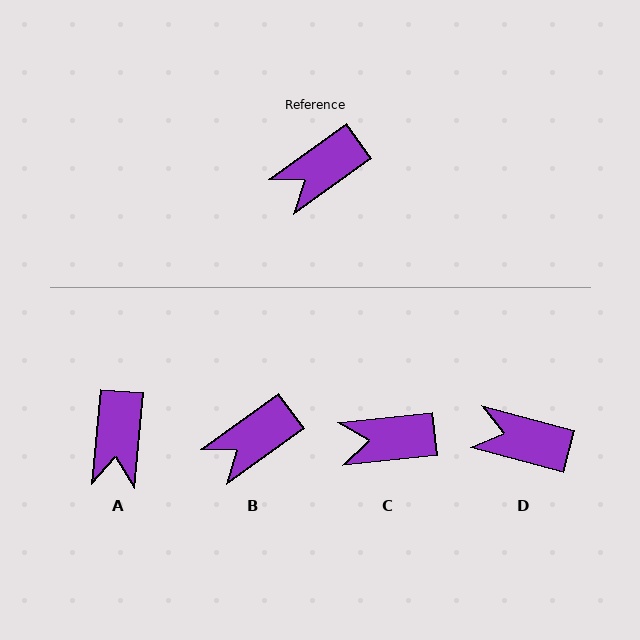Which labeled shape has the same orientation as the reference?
B.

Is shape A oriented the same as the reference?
No, it is off by about 49 degrees.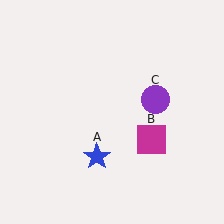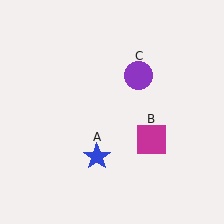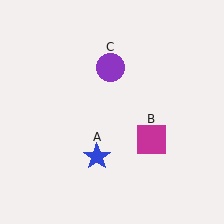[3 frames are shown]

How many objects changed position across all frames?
1 object changed position: purple circle (object C).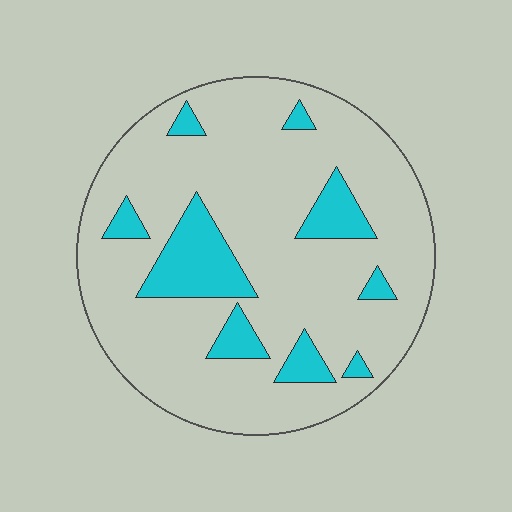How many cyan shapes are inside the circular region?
9.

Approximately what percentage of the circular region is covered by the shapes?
Approximately 15%.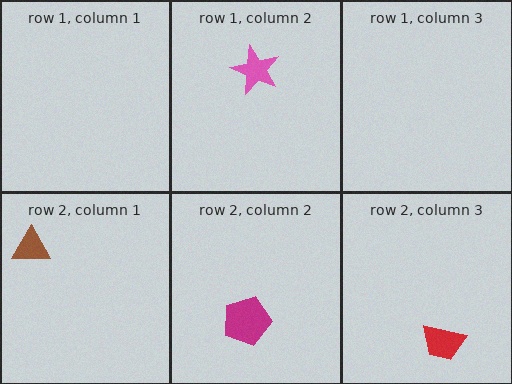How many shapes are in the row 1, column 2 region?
1.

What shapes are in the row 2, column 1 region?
The brown triangle.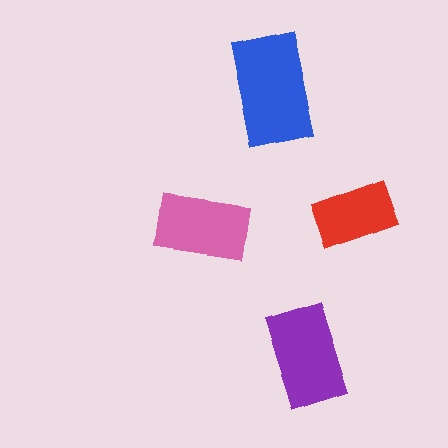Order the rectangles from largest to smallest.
the blue one, the purple one, the pink one, the red one.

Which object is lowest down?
The purple rectangle is bottommost.